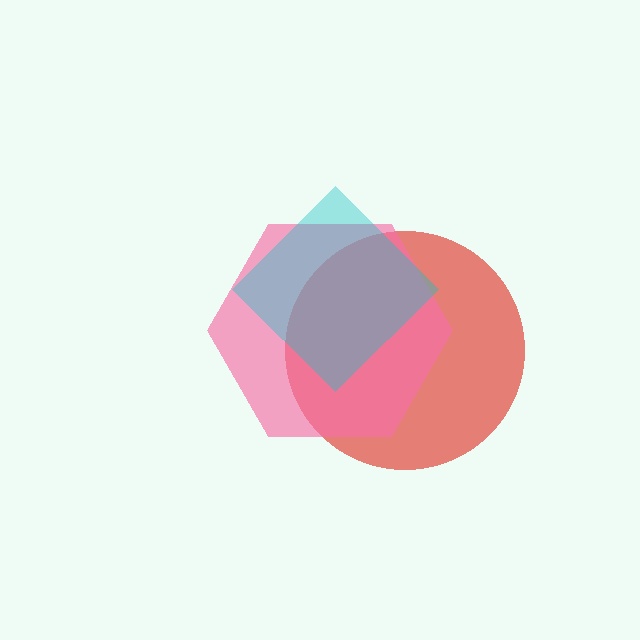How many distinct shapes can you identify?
There are 3 distinct shapes: a red circle, a pink hexagon, a cyan diamond.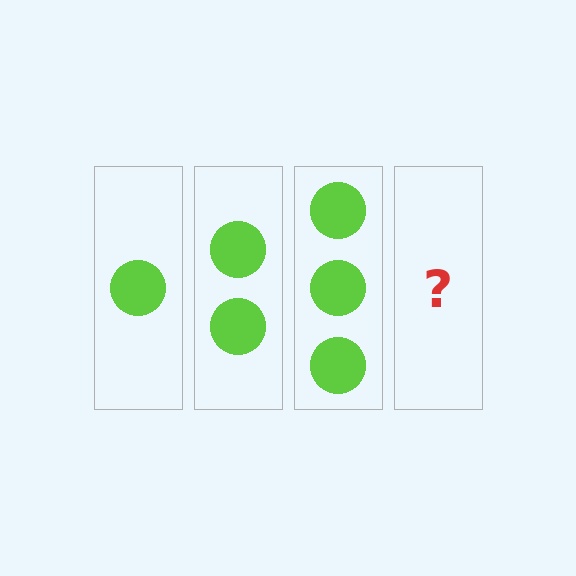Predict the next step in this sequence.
The next step is 4 circles.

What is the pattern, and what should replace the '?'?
The pattern is that each step adds one more circle. The '?' should be 4 circles.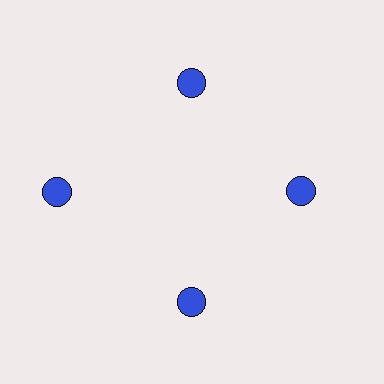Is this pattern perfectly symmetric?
No. The 4 blue circles are arranged in a ring, but one element near the 9 o'clock position is pushed outward from the center, breaking the 4-fold rotational symmetry.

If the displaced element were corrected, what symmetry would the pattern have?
It would have 4-fold rotational symmetry — the pattern would map onto itself every 90 degrees.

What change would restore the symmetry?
The symmetry would be restored by moving it inward, back onto the ring so that all 4 circles sit at equal angles and equal distance from the center.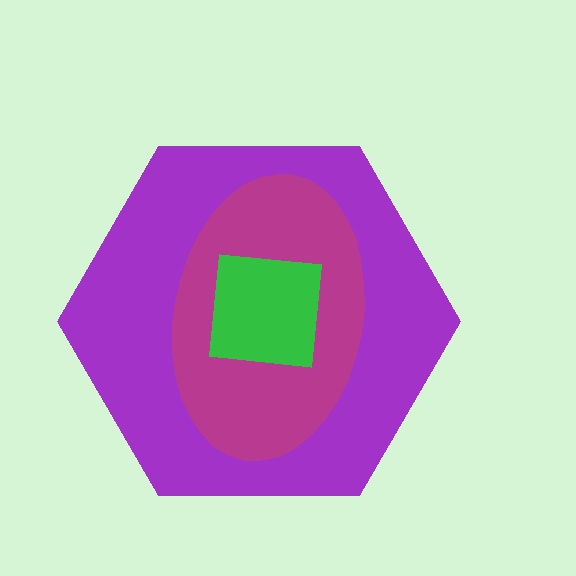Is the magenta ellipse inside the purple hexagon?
Yes.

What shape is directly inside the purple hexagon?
The magenta ellipse.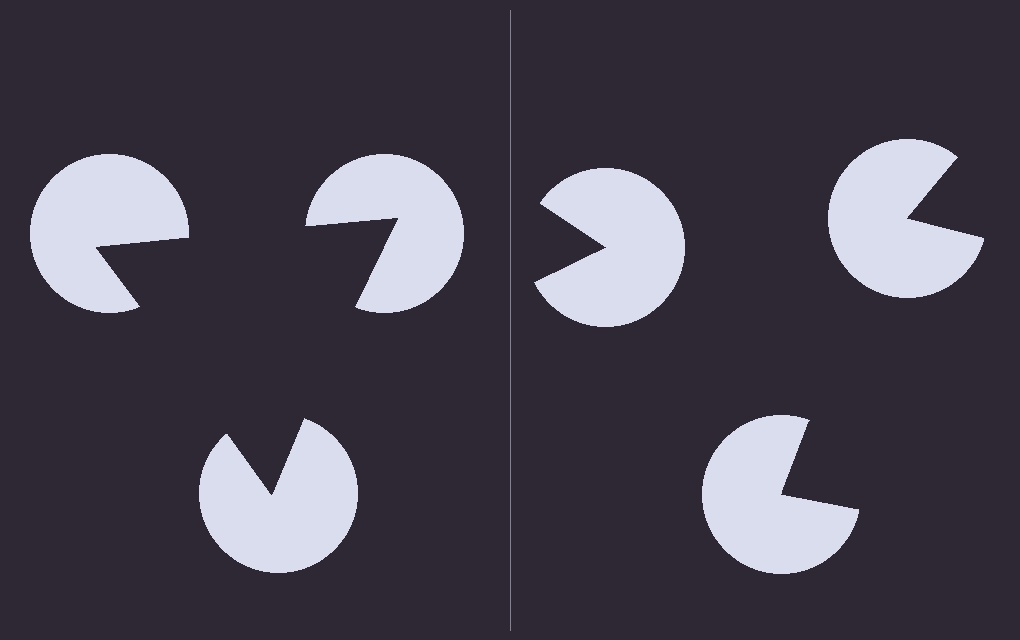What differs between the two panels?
The pac-man discs are positioned identically on both sides; only the wedge orientations differ. On the left they align to a triangle; on the right they are misaligned.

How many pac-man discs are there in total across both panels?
6 — 3 on each side.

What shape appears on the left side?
An illusory triangle.